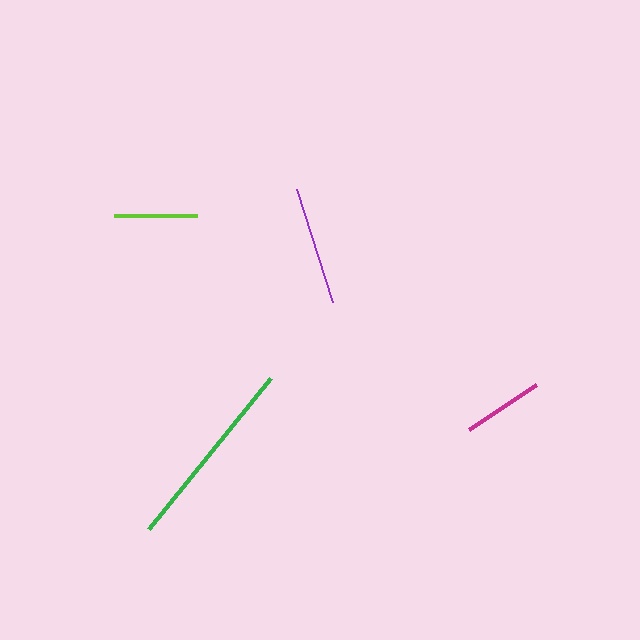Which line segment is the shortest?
The magenta line is the shortest at approximately 81 pixels.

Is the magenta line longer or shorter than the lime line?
The lime line is longer than the magenta line.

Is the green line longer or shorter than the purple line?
The green line is longer than the purple line.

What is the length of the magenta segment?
The magenta segment is approximately 81 pixels long.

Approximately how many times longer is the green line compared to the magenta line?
The green line is approximately 2.4 times the length of the magenta line.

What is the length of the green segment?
The green segment is approximately 194 pixels long.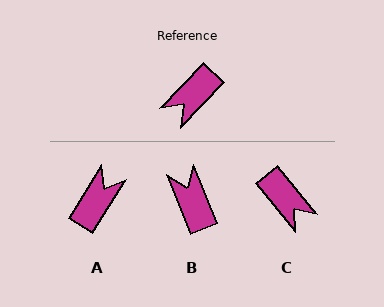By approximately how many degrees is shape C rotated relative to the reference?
Approximately 83 degrees counter-clockwise.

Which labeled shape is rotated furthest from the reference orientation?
A, about 168 degrees away.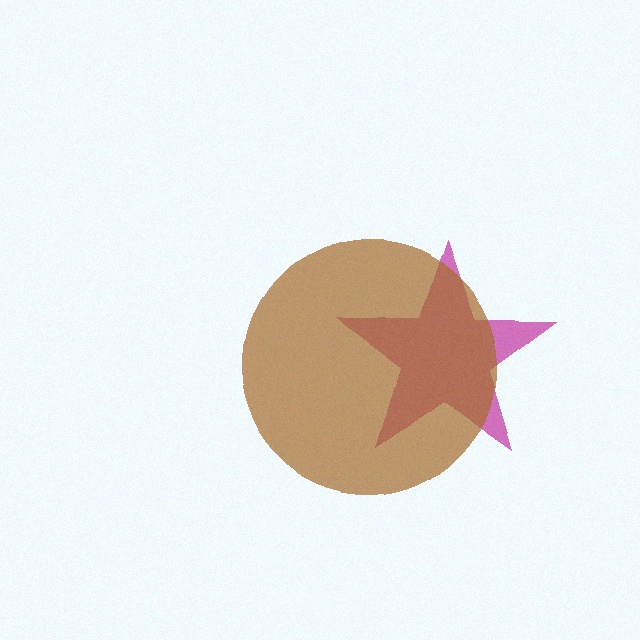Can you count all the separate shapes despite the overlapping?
Yes, there are 2 separate shapes.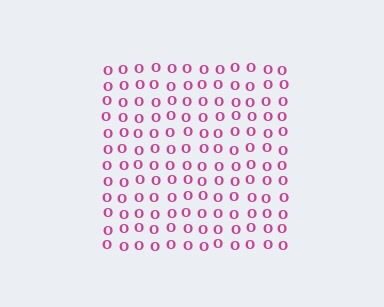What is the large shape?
The large shape is a square.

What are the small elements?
The small elements are letter O's.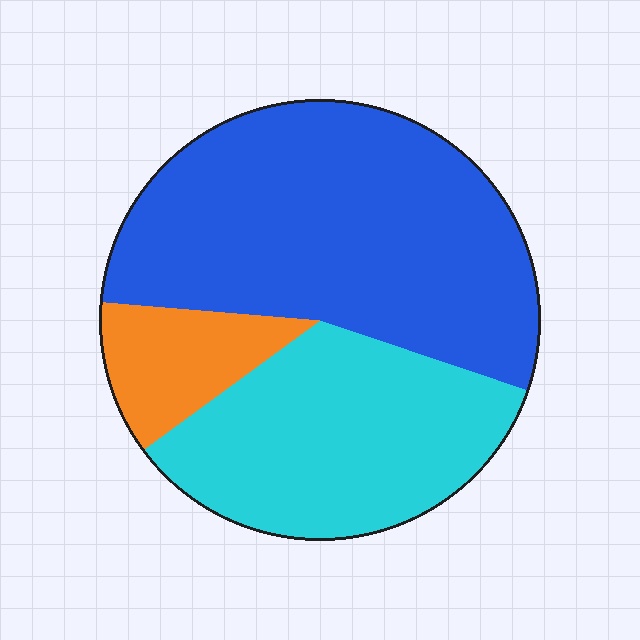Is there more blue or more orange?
Blue.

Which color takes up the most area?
Blue, at roughly 55%.